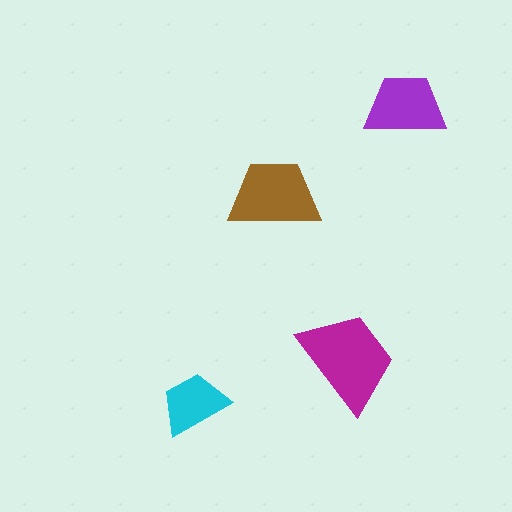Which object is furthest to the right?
The purple trapezoid is rightmost.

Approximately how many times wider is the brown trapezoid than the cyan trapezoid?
About 1.5 times wider.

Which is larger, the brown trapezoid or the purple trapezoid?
The brown one.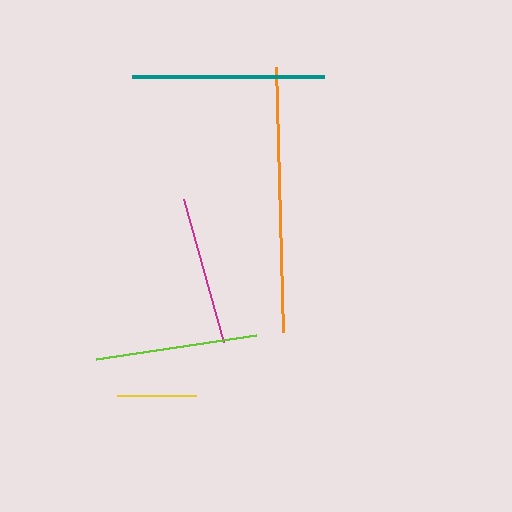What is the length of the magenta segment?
The magenta segment is approximately 148 pixels long.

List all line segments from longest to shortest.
From longest to shortest: orange, teal, lime, magenta, yellow.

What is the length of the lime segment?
The lime segment is approximately 162 pixels long.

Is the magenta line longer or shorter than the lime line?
The lime line is longer than the magenta line.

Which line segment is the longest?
The orange line is the longest at approximately 266 pixels.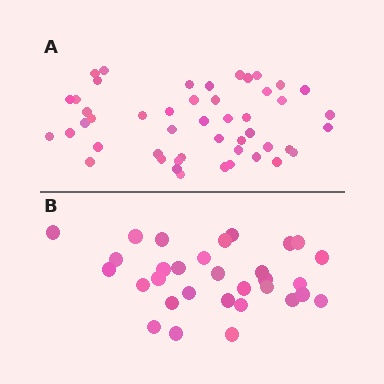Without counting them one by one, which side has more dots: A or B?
Region A (the top region) has more dots.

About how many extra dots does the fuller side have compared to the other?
Region A has approximately 15 more dots than region B.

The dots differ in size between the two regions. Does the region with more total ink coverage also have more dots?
No. Region B has more total ink coverage because its dots are larger, but region A actually contains more individual dots. Total area can be misleading — the number of items is what matters here.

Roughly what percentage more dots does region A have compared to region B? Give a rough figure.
About 55% more.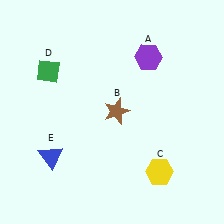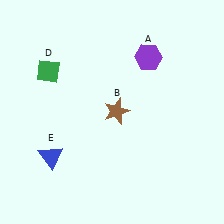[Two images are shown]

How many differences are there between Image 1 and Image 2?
There is 1 difference between the two images.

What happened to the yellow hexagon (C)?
The yellow hexagon (C) was removed in Image 2. It was in the bottom-right area of Image 1.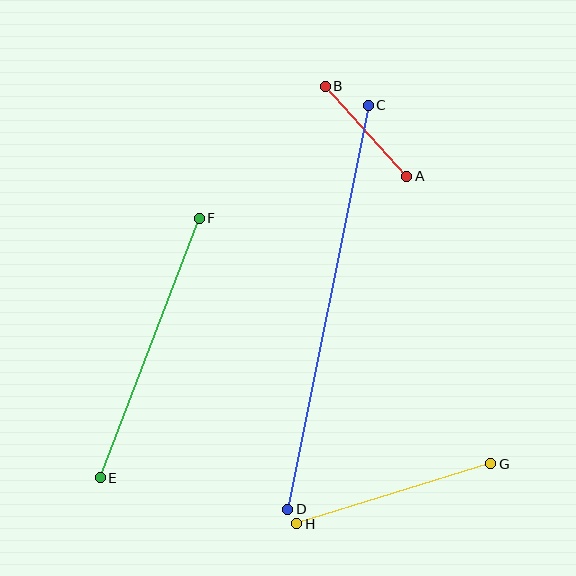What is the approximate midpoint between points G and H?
The midpoint is at approximately (394, 494) pixels.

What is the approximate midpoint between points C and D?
The midpoint is at approximately (328, 307) pixels.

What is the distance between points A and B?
The distance is approximately 121 pixels.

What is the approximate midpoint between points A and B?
The midpoint is at approximately (366, 131) pixels.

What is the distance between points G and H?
The distance is approximately 203 pixels.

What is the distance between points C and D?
The distance is approximately 412 pixels.